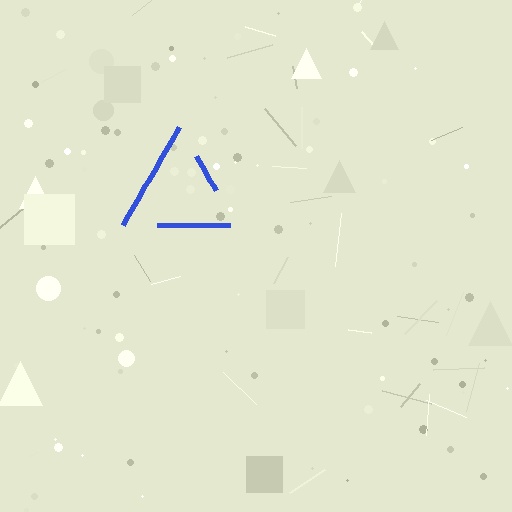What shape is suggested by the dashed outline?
The dashed outline suggests a triangle.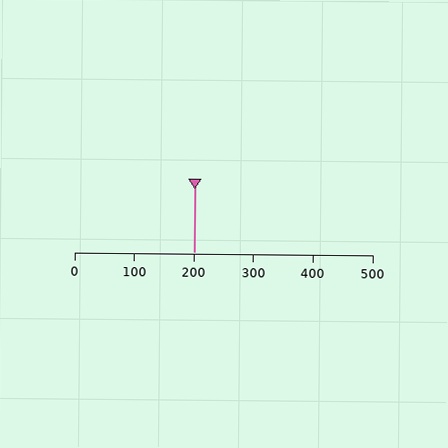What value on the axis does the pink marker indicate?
The marker indicates approximately 200.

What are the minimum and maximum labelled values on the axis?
The axis runs from 0 to 500.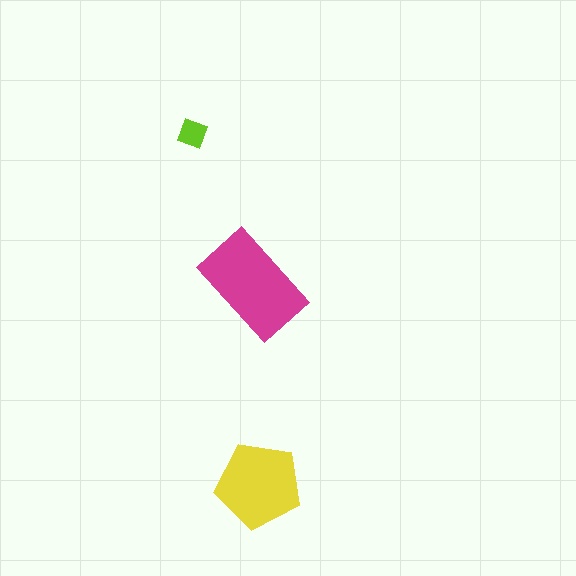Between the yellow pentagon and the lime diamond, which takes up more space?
The yellow pentagon.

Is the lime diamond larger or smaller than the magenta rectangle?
Smaller.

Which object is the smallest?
The lime diamond.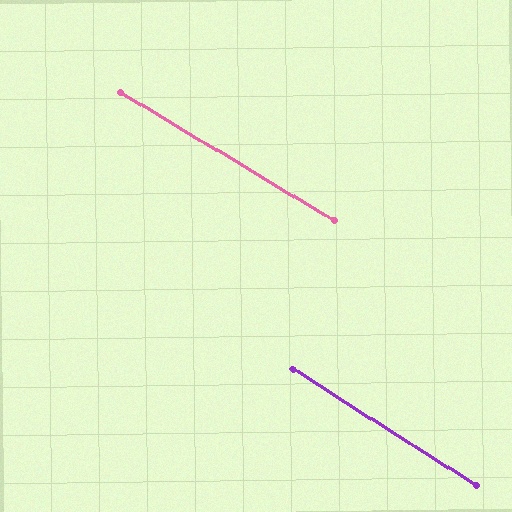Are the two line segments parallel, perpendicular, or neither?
Parallel — their directions differ by only 1.4°.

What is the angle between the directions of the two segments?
Approximately 1 degree.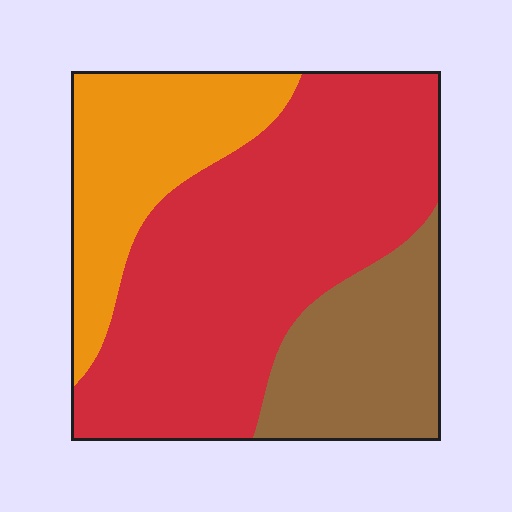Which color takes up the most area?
Red, at roughly 55%.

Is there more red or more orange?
Red.